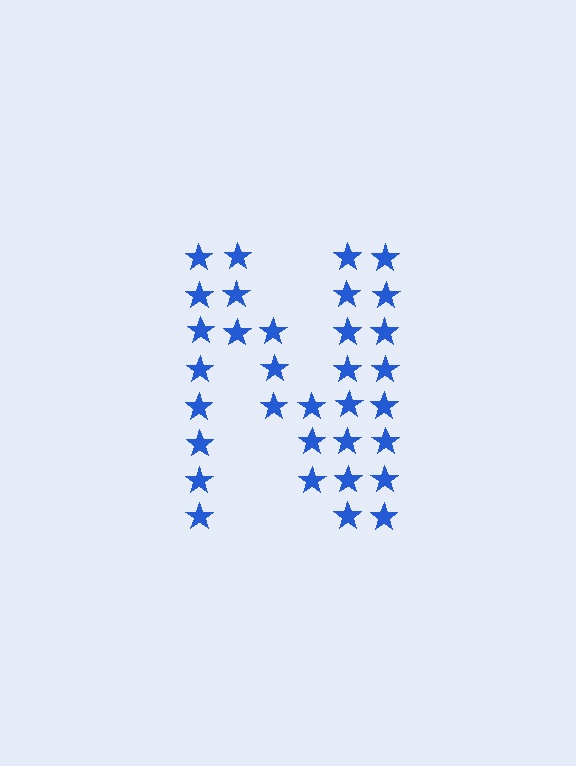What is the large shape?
The large shape is the letter N.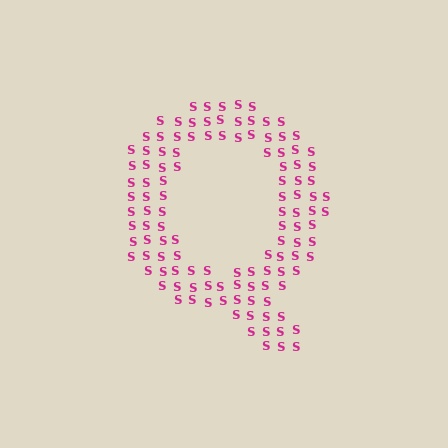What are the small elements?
The small elements are letter S's.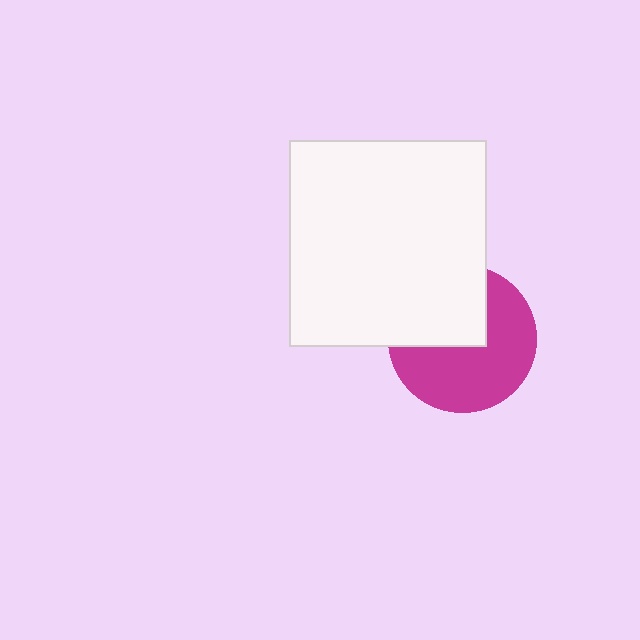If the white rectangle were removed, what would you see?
You would see the complete magenta circle.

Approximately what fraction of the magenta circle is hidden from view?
Roughly 40% of the magenta circle is hidden behind the white rectangle.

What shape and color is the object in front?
The object in front is a white rectangle.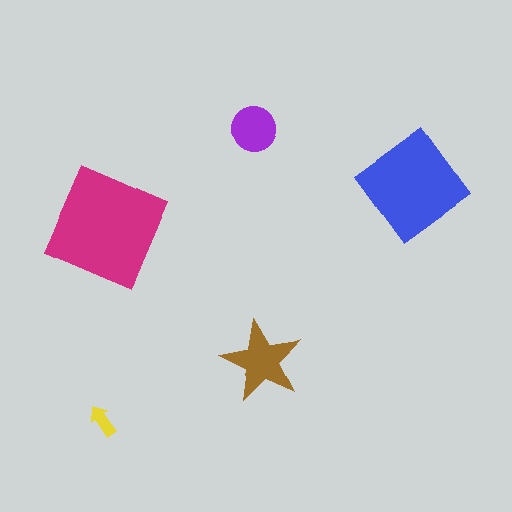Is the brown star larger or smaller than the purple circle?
Larger.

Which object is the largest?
The magenta square.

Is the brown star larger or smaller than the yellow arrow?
Larger.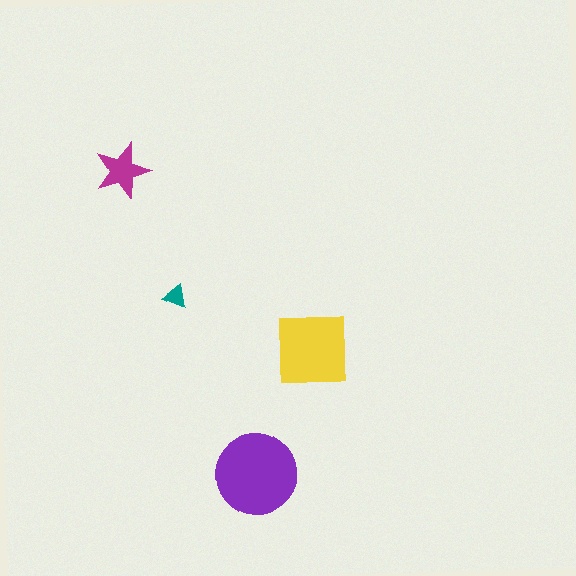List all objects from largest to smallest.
The purple circle, the yellow square, the magenta star, the teal triangle.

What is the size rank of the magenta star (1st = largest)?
3rd.